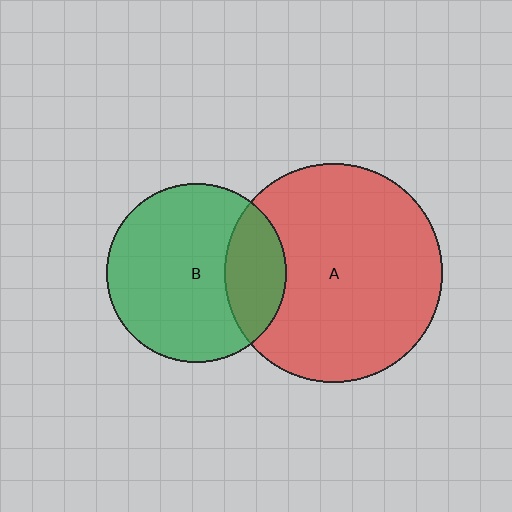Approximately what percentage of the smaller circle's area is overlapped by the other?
Approximately 25%.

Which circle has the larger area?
Circle A (red).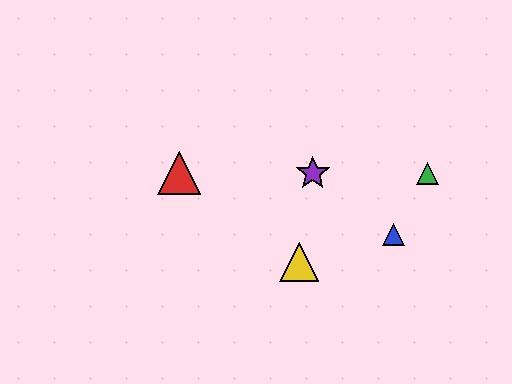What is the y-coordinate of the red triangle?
The red triangle is at y≈173.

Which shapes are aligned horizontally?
The red triangle, the green triangle, the purple star are aligned horizontally.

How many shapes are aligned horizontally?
3 shapes (the red triangle, the green triangle, the purple star) are aligned horizontally.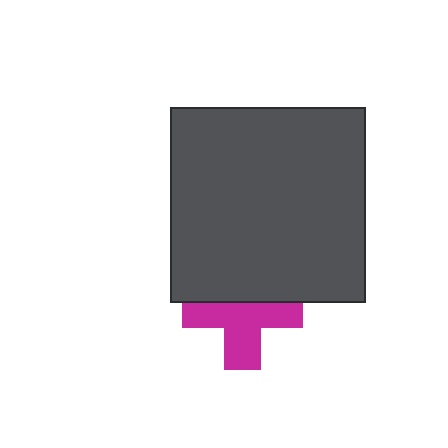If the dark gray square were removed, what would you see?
You would see the complete magenta cross.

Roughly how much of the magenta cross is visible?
About half of it is visible (roughly 60%).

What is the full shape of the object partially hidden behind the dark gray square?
The partially hidden object is a magenta cross.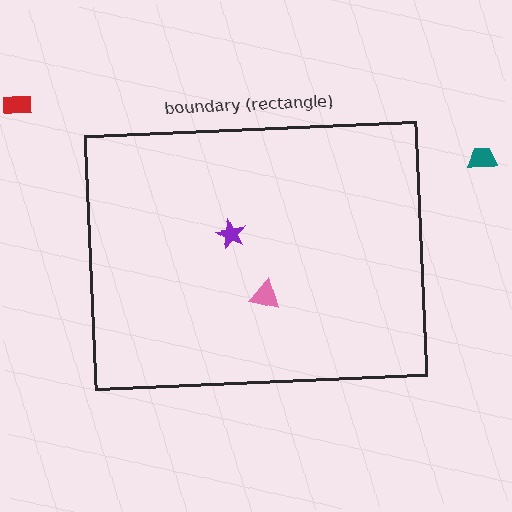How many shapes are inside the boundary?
2 inside, 2 outside.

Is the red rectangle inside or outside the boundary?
Outside.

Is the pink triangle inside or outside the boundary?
Inside.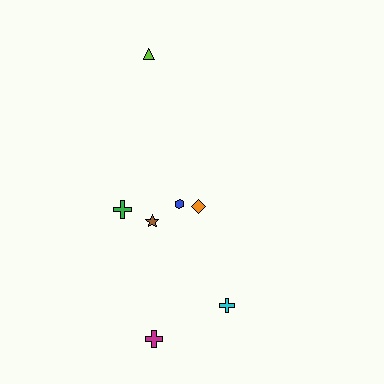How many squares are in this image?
There are no squares.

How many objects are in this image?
There are 7 objects.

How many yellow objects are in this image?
There are no yellow objects.